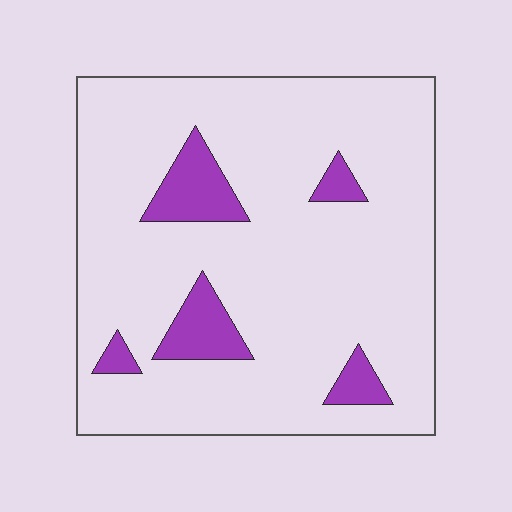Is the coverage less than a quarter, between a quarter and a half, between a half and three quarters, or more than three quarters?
Less than a quarter.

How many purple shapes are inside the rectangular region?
5.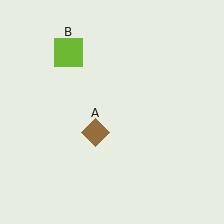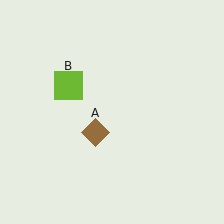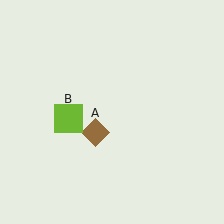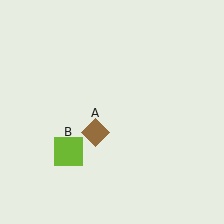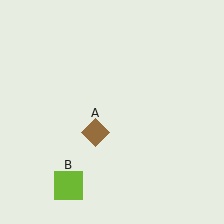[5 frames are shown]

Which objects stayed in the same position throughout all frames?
Brown diamond (object A) remained stationary.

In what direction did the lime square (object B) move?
The lime square (object B) moved down.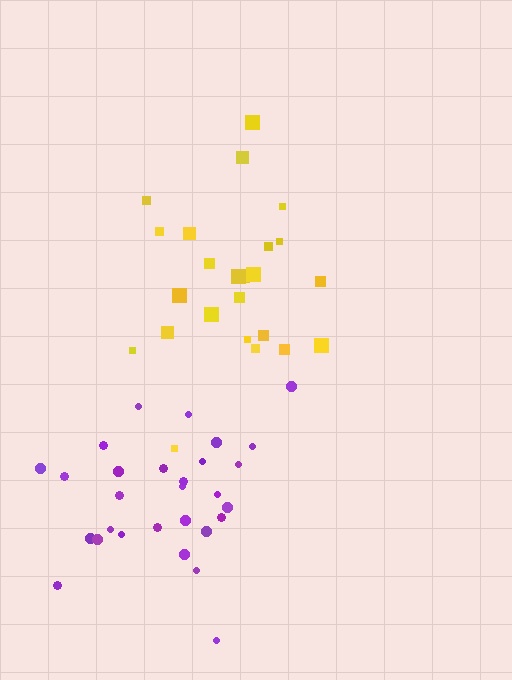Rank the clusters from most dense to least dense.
purple, yellow.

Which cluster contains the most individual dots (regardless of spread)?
Purple (29).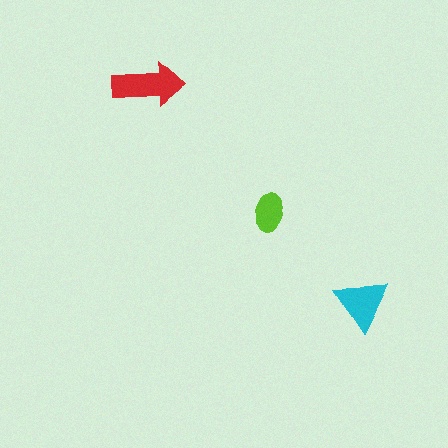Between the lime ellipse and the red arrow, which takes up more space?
The red arrow.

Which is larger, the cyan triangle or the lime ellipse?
The cyan triangle.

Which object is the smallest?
The lime ellipse.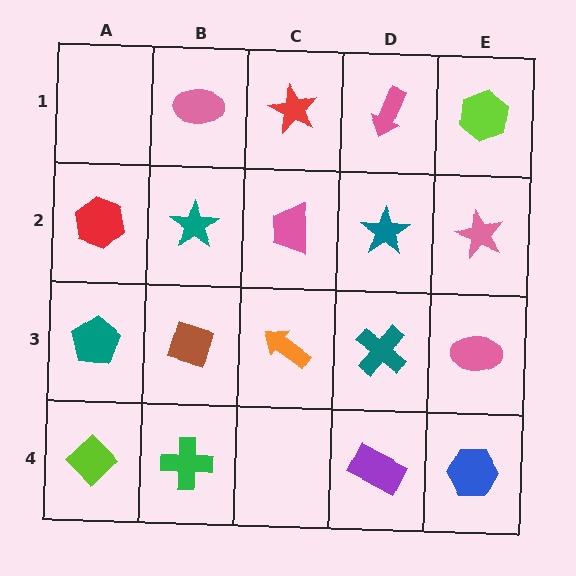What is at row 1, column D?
A pink arrow.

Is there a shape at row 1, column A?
No, that cell is empty.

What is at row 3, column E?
A pink ellipse.